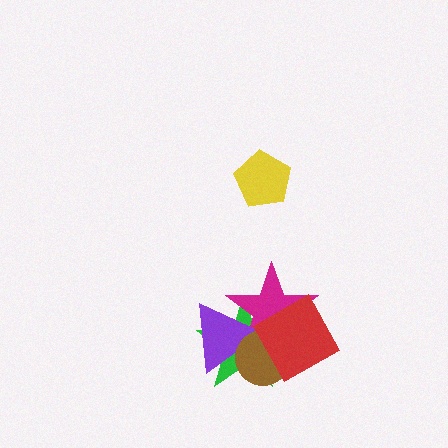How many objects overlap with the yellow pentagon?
0 objects overlap with the yellow pentagon.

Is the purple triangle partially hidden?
Yes, it is partially covered by another shape.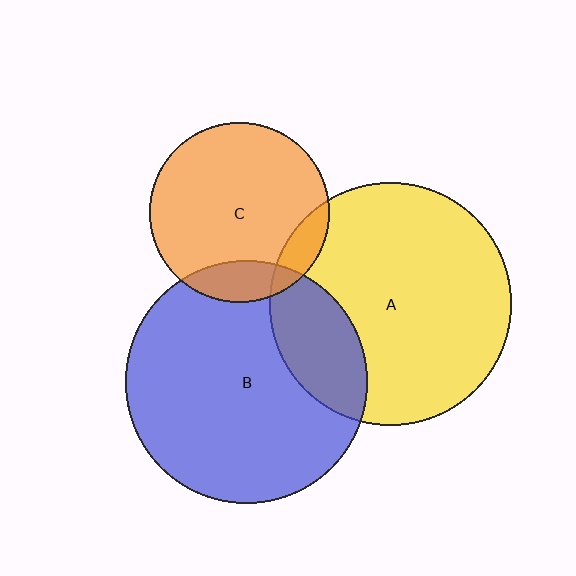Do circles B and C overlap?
Yes.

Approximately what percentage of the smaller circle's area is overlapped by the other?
Approximately 15%.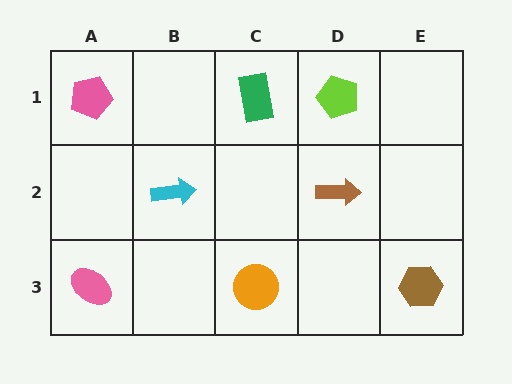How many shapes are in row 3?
3 shapes.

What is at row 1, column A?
A pink pentagon.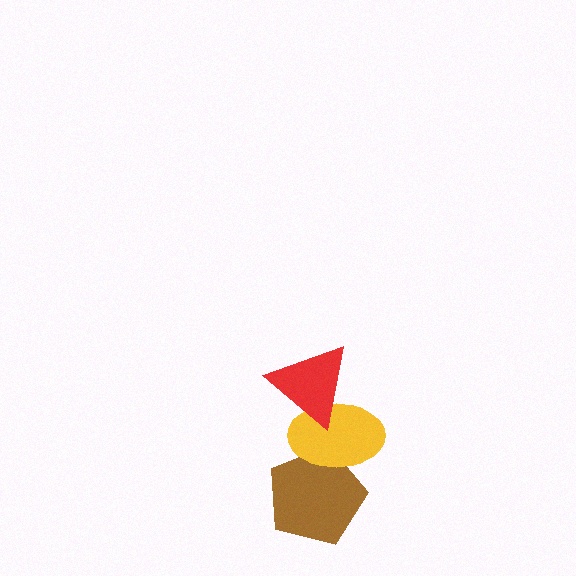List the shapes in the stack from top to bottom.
From top to bottom: the red triangle, the yellow ellipse, the brown pentagon.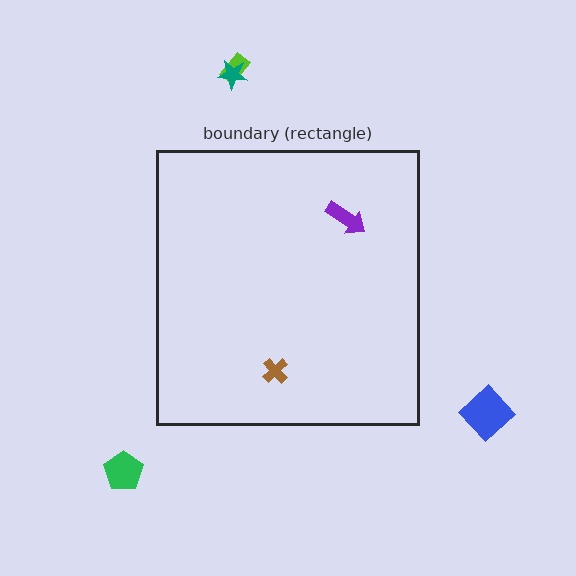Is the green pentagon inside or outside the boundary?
Outside.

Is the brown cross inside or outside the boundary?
Inside.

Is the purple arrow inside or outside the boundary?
Inside.